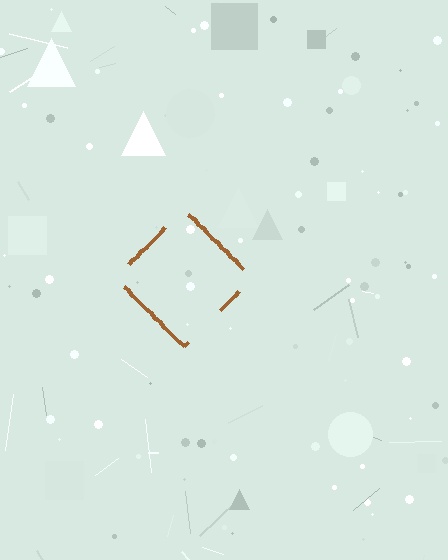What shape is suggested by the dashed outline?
The dashed outline suggests a diamond.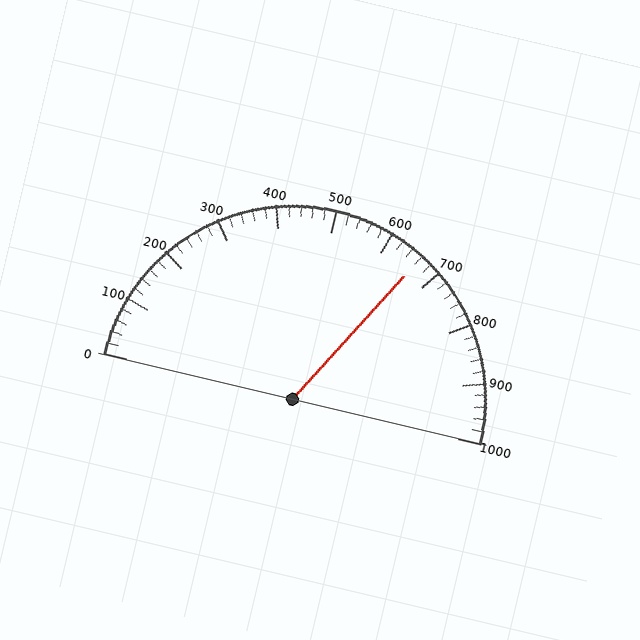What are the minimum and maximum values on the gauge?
The gauge ranges from 0 to 1000.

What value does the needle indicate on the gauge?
The needle indicates approximately 660.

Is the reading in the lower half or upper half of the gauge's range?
The reading is in the upper half of the range (0 to 1000).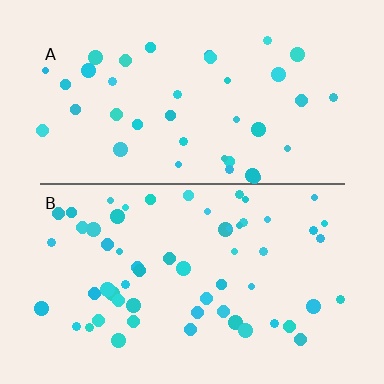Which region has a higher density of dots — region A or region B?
B (the bottom).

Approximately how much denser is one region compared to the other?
Approximately 1.6× — region B over region A.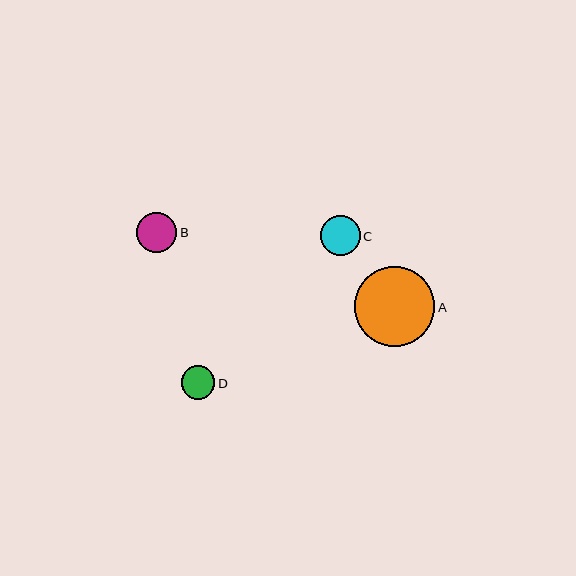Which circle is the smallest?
Circle D is the smallest with a size of approximately 34 pixels.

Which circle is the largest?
Circle A is the largest with a size of approximately 80 pixels.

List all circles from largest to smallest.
From largest to smallest: A, B, C, D.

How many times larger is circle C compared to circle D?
Circle C is approximately 1.2 times the size of circle D.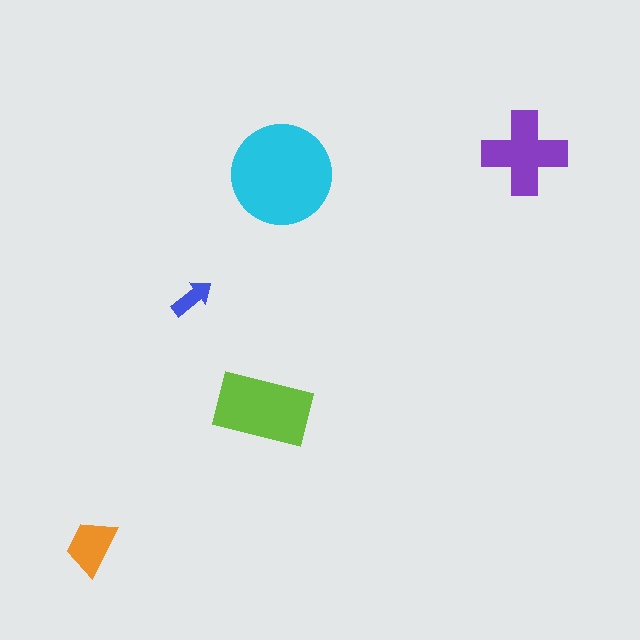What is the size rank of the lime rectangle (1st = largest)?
2nd.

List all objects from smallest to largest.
The blue arrow, the orange trapezoid, the purple cross, the lime rectangle, the cyan circle.